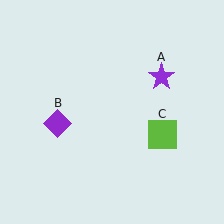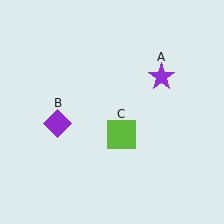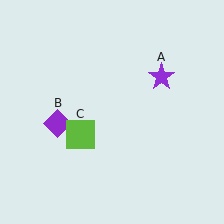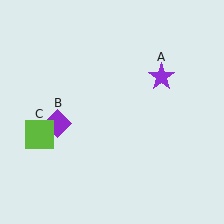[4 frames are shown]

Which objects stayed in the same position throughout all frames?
Purple star (object A) and purple diamond (object B) remained stationary.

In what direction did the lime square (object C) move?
The lime square (object C) moved left.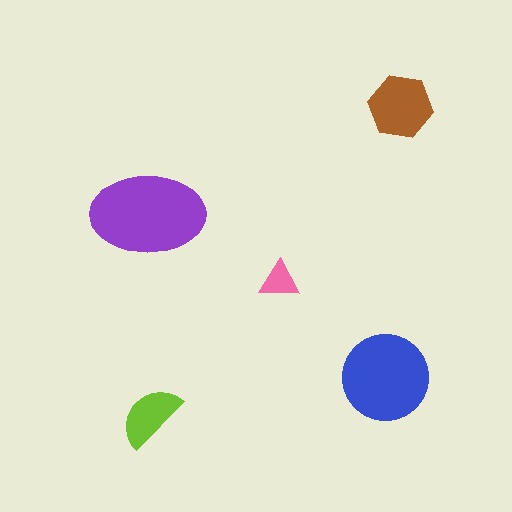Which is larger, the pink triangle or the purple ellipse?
The purple ellipse.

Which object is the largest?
The purple ellipse.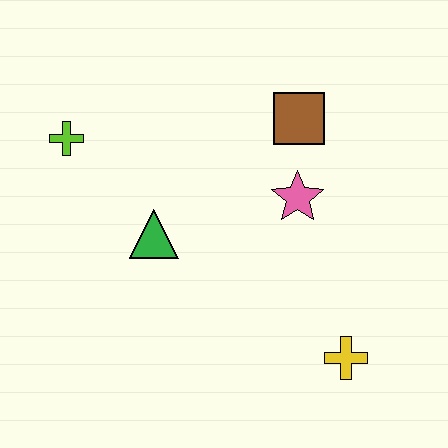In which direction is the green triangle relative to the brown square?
The green triangle is to the left of the brown square.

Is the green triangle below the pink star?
Yes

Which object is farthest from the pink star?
The lime cross is farthest from the pink star.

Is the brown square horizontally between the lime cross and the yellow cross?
Yes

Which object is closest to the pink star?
The brown square is closest to the pink star.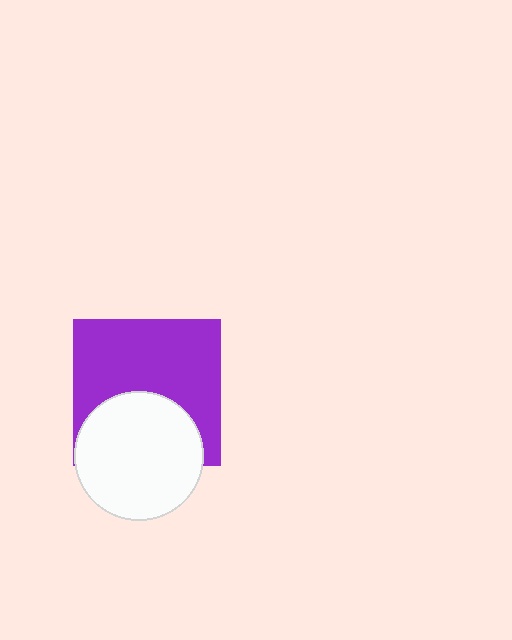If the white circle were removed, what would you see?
You would see the complete purple square.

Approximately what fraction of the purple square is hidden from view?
Roughly 36% of the purple square is hidden behind the white circle.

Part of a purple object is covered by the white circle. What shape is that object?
It is a square.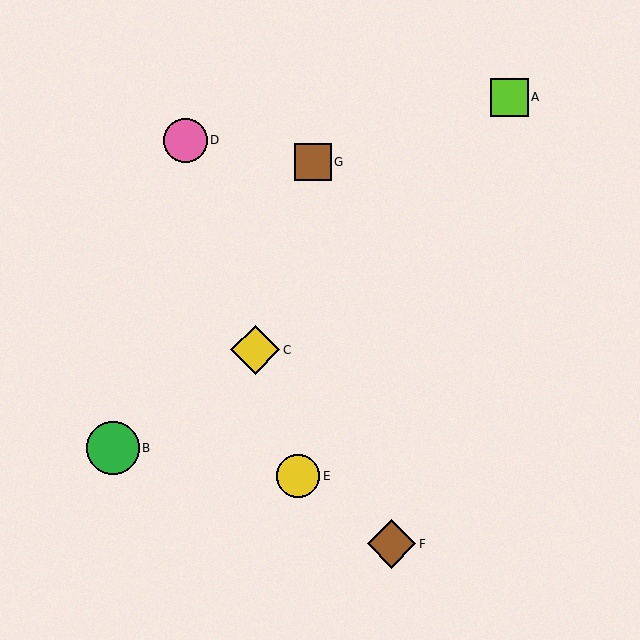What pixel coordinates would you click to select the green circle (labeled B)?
Click at (113, 448) to select the green circle B.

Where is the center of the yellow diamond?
The center of the yellow diamond is at (255, 350).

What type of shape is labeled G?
Shape G is a brown square.